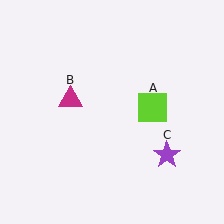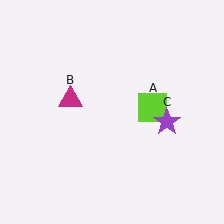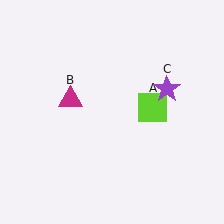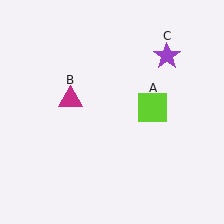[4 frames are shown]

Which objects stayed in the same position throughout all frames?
Lime square (object A) and magenta triangle (object B) remained stationary.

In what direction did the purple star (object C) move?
The purple star (object C) moved up.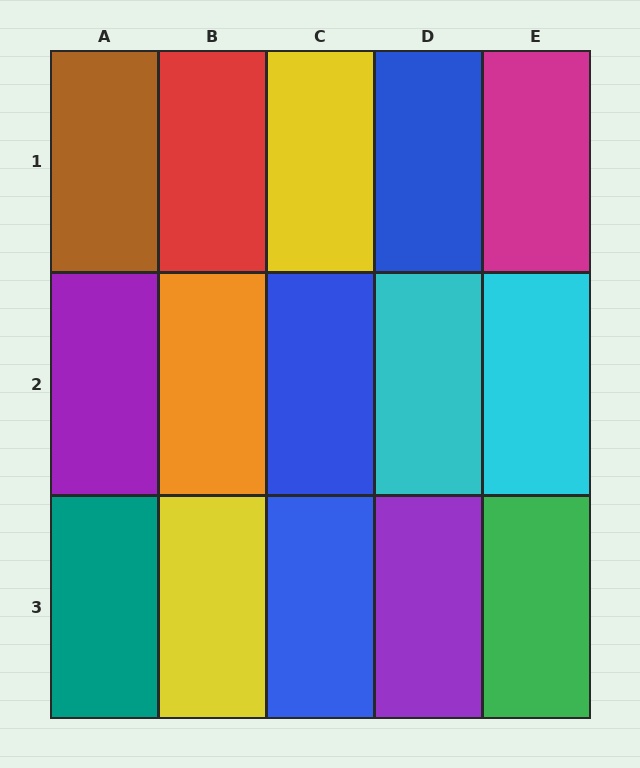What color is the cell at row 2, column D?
Cyan.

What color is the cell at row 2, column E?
Cyan.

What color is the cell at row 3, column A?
Teal.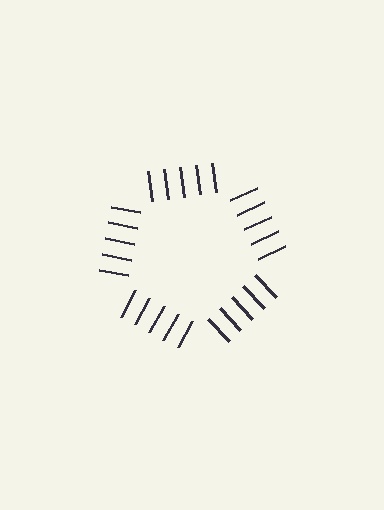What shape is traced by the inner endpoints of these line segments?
An illusory pentagon — the line segments terminate on its edges but no continuous stroke is drawn.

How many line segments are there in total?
25 — 5 along each of the 5 edges.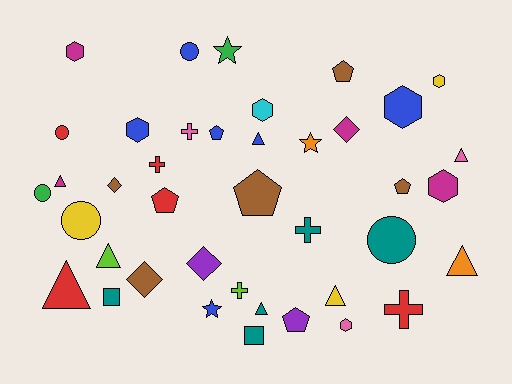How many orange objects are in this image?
There are 2 orange objects.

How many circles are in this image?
There are 5 circles.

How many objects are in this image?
There are 40 objects.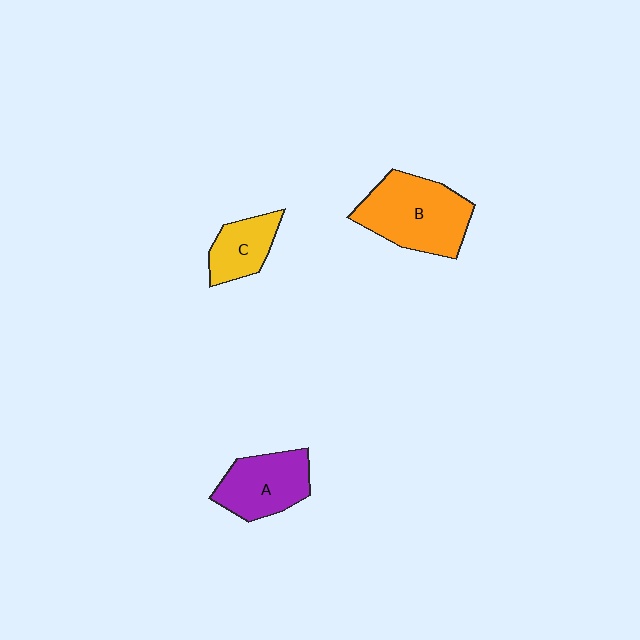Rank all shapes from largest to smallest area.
From largest to smallest: B (orange), A (purple), C (yellow).